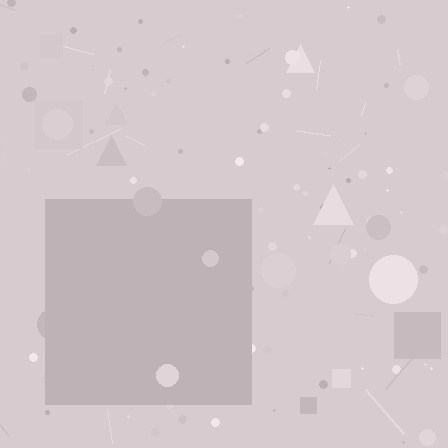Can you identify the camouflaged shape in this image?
The camouflaged shape is a square.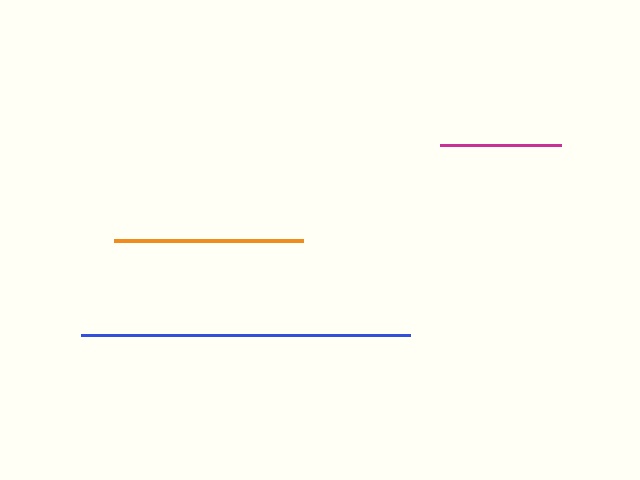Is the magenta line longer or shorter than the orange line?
The orange line is longer than the magenta line.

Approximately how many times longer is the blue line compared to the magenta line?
The blue line is approximately 2.7 times the length of the magenta line.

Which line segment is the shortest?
The magenta line is the shortest at approximately 121 pixels.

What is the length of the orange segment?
The orange segment is approximately 189 pixels long.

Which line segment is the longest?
The blue line is the longest at approximately 329 pixels.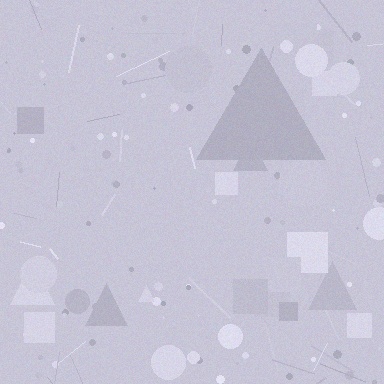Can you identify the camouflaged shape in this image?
The camouflaged shape is a triangle.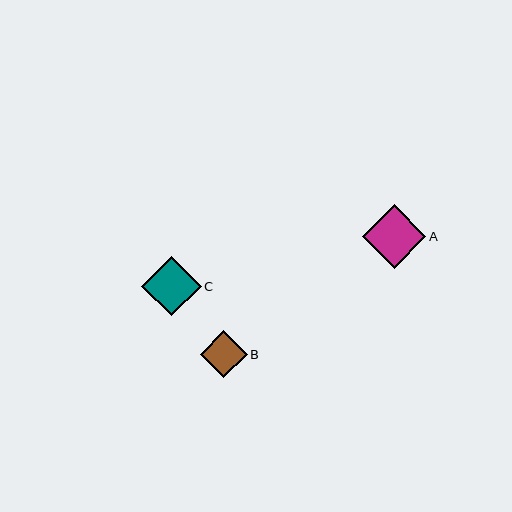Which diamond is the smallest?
Diamond B is the smallest with a size of approximately 47 pixels.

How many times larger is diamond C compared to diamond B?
Diamond C is approximately 1.3 times the size of diamond B.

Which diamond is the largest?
Diamond A is the largest with a size of approximately 64 pixels.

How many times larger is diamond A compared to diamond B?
Diamond A is approximately 1.4 times the size of diamond B.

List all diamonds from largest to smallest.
From largest to smallest: A, C, B.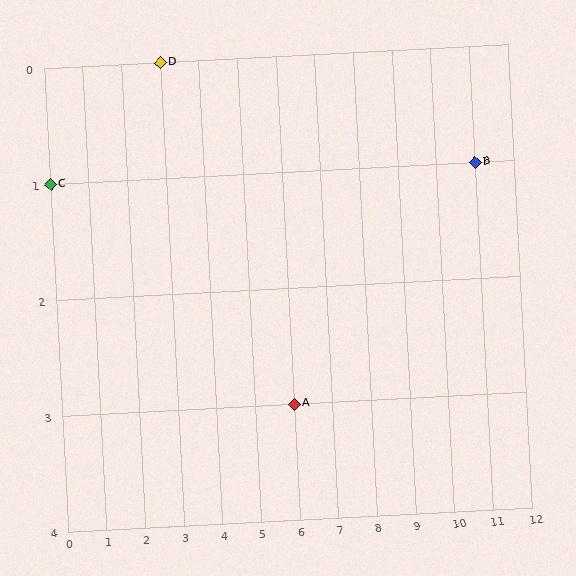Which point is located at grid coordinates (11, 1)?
Point B is at (11, 1).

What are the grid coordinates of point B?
Point B is at grid coordinates (11, 1).